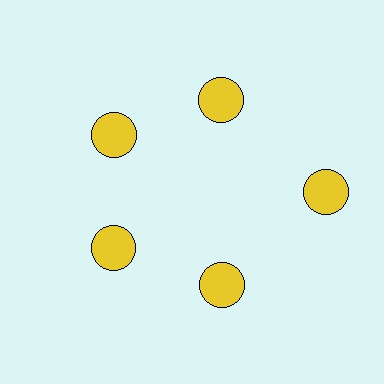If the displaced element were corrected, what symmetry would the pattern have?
It would have 5-fold rotational symmetry — the pattern would map onto itself every 72 degrees.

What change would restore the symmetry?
The symmetry would be restored by moving it inward, back onto the ring so that all 5 circles sit at equal angles and equal distance from the center.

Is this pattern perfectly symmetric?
No. The 5 yellow circles are arranged in a ring, but one element near the 3 o'clock position is pushed outward from the center, breaking the 5-fold rotational symmetry.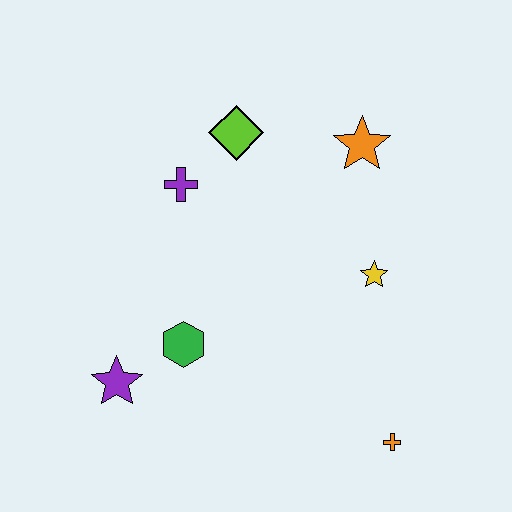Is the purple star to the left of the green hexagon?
Yes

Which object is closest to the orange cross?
The yellow star is closest to the orange cross.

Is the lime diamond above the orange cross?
Yes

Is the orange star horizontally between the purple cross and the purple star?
No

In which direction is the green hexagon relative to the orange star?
The green hexagon is below the orange star.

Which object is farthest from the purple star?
The orange star is farthest from the purple star.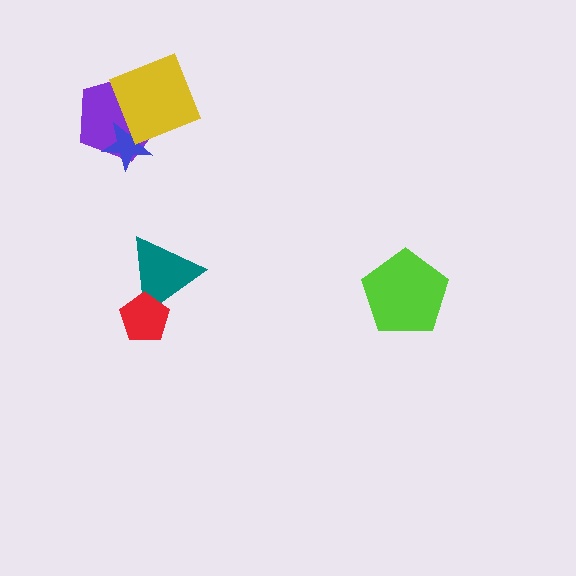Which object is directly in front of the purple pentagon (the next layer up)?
The blue star is directly in front of the purple pentagon.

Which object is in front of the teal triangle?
The red pentagon is in front of the teal triangle.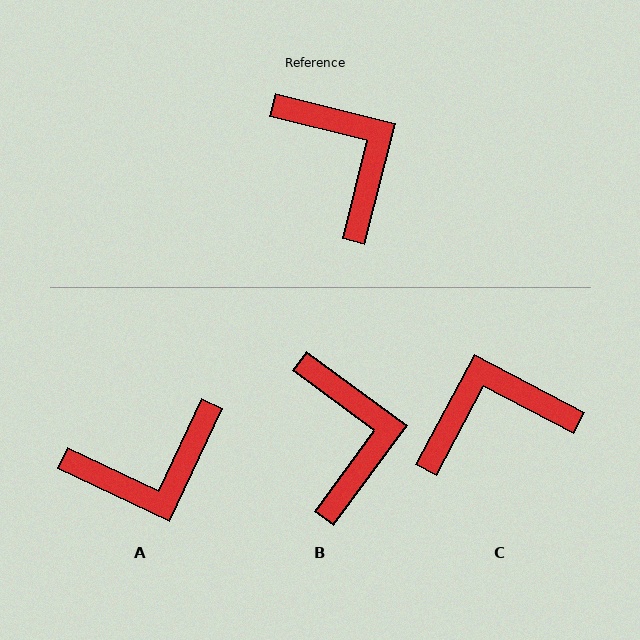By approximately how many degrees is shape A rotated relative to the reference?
Approximately 101 degrees clockwise.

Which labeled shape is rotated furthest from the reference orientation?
A, about 101 degrees away.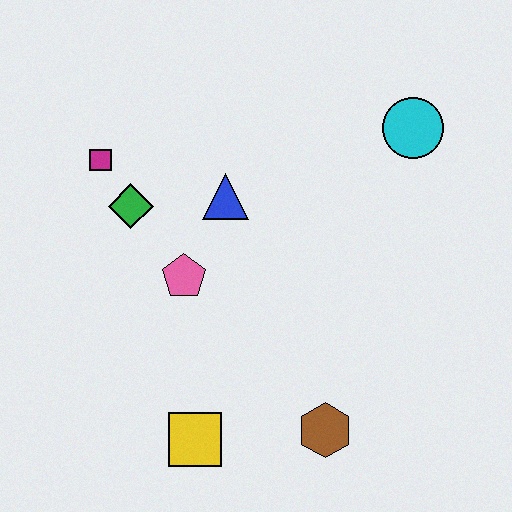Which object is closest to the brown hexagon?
The yellow square is closest to the brown hexagon.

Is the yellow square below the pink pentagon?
Yes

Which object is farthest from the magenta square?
The brown hexagon is farthest from the magenta square.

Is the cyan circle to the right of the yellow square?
Yes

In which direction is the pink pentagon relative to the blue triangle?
The pink pentagon is below the blue triangle.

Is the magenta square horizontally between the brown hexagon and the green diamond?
No